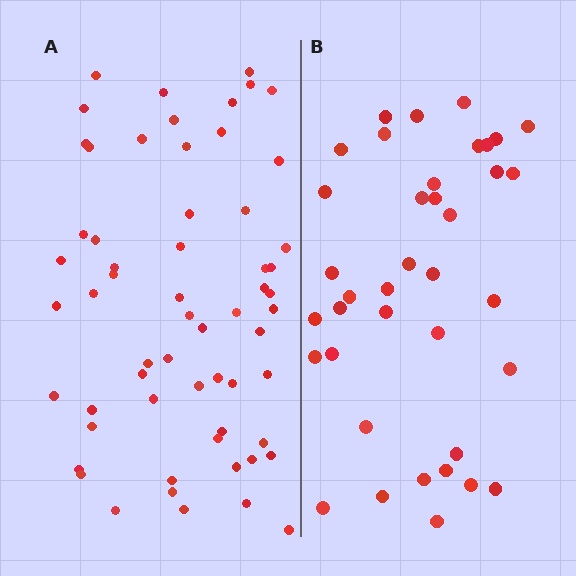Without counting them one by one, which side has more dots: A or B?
Region A (the left region) has more dots.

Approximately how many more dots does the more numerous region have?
Region A has approximately 20 more dots than region B.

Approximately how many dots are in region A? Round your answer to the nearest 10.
About 60 dots.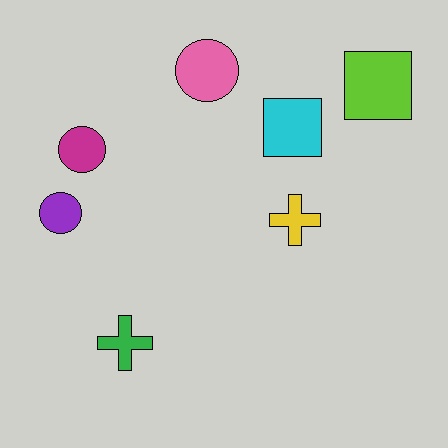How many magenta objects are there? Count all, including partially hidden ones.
There is 1 magenta object.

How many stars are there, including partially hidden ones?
There are no stars.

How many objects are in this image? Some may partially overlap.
There are 7 objects.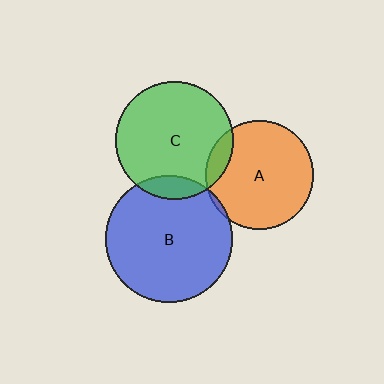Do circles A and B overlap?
Yes.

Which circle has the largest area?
Circle B (blue).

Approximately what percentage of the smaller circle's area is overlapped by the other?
Approximately 5%.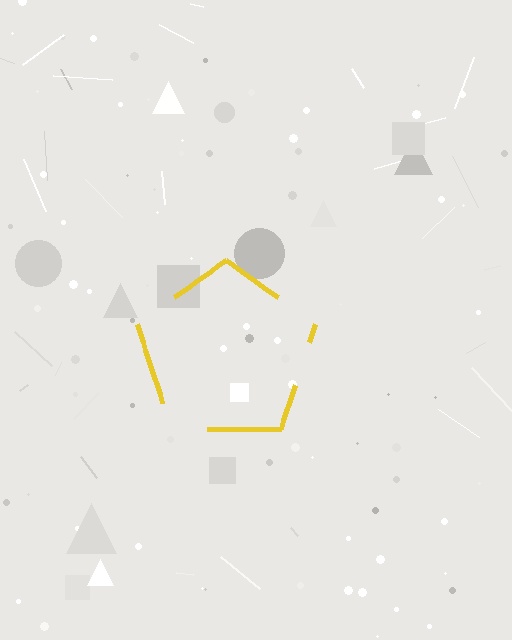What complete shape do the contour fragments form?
The contour fragments form a pentagon.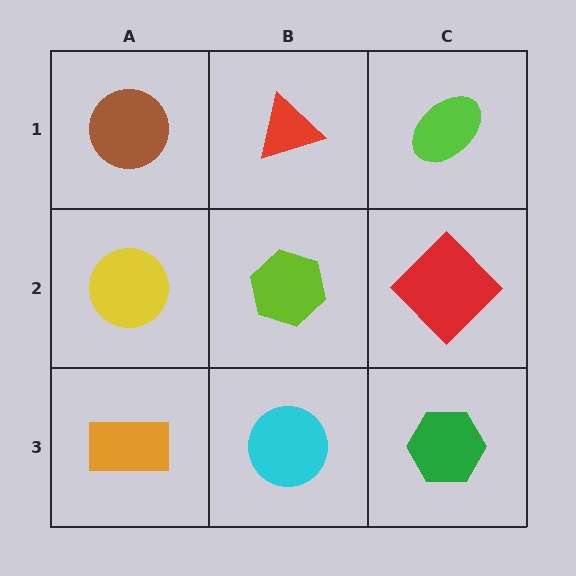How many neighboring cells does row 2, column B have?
4.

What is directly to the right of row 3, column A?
A cyan circle.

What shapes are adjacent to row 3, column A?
A yellow circle (row 2, column A), a cyan circle (row 3, column B).